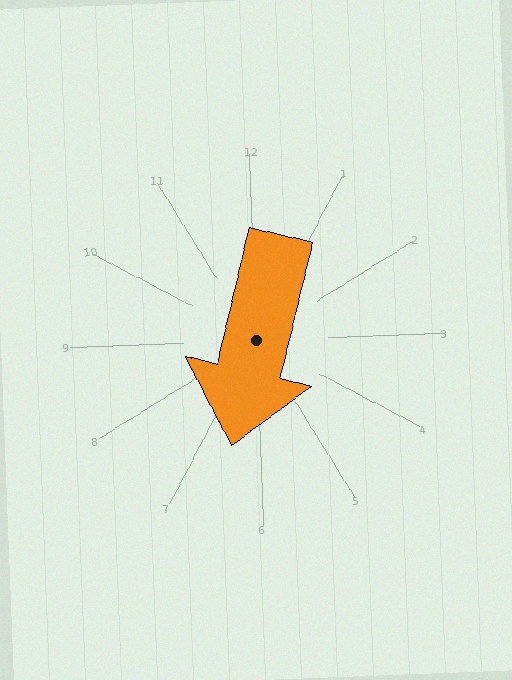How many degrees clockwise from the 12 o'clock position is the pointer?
Approximately 196 degrees.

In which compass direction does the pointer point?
South.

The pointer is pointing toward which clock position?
Roughly 7 o'clock.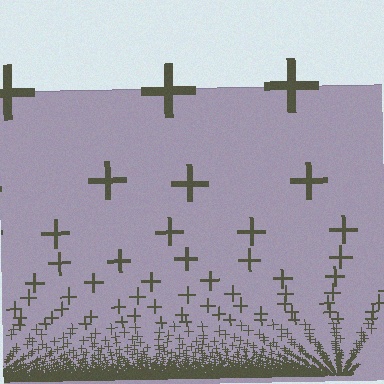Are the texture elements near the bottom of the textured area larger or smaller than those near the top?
Smaller. The gradient is inverted — elements near the bottom are smaller and denser.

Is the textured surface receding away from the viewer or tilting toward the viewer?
The surface appears to tilt toward the viewer. Texture elements get larger and sparser toward the top.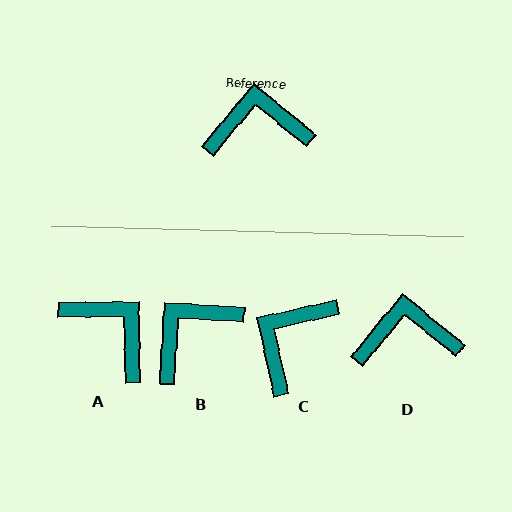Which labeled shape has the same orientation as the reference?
D.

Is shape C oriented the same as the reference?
No, it is off by about 52 degrees.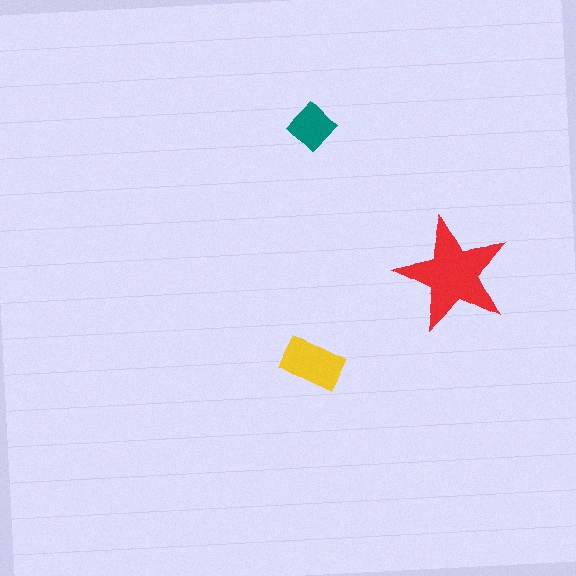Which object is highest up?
The teal diamond is topmost.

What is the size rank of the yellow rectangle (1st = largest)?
2nd.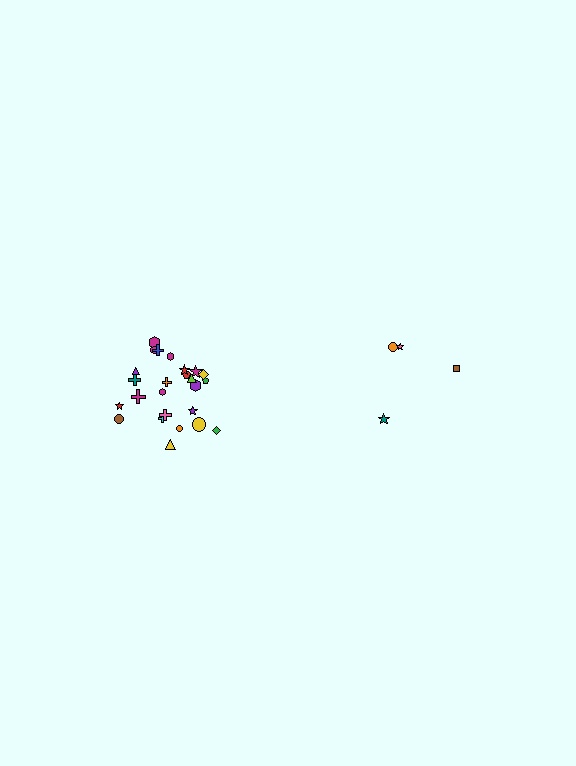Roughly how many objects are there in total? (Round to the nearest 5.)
Roughly 30 objects in total.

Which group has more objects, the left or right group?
The left group.